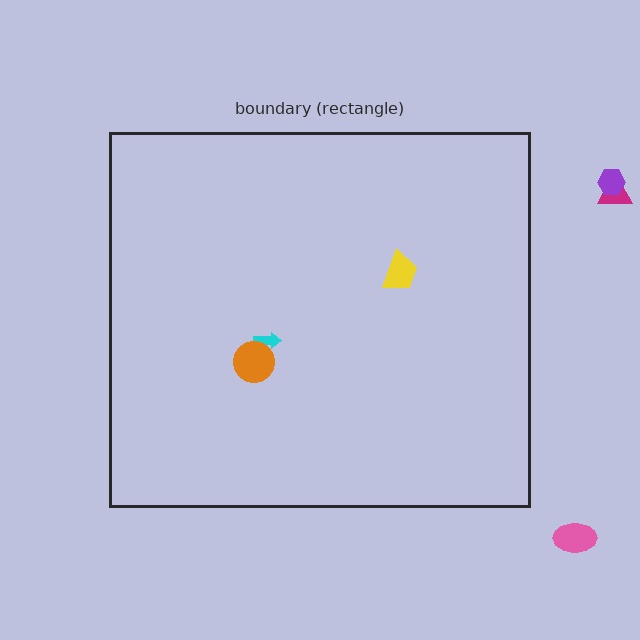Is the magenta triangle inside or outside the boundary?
Outside.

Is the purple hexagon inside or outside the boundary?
Outside.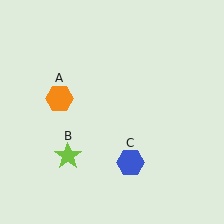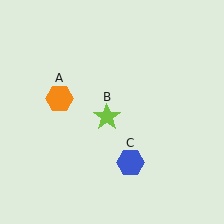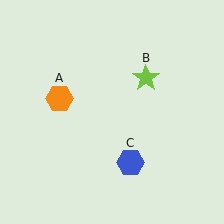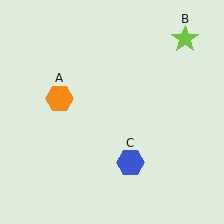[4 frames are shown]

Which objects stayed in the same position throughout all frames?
Orange hexagon (object A) and blue hexagon (object C) remained stationary.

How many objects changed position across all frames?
1 object changed position: lime star (object B).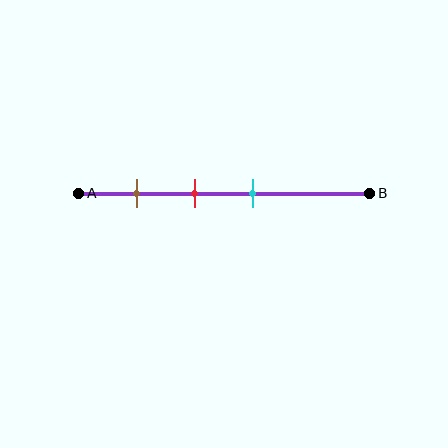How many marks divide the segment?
There are 3 marks dividing the segment.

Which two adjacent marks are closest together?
The red and cyan marks are the closest adjacent pair.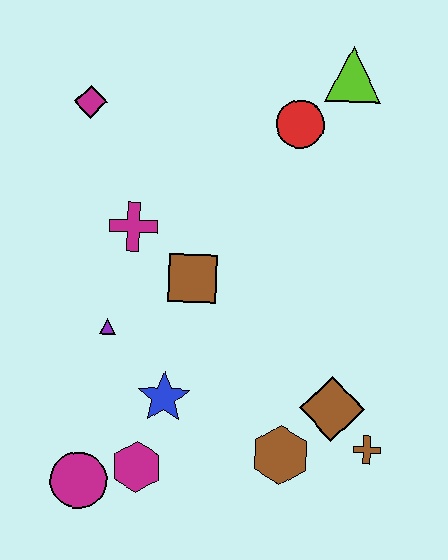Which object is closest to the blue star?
The magenta hexagon is closest to the blue star.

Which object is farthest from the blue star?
The lime triangle is farthest from the blue star.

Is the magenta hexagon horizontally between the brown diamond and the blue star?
No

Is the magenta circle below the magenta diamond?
Yes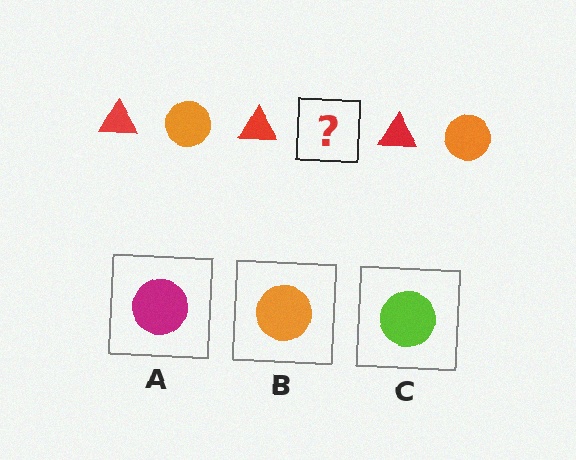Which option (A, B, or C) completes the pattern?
B.